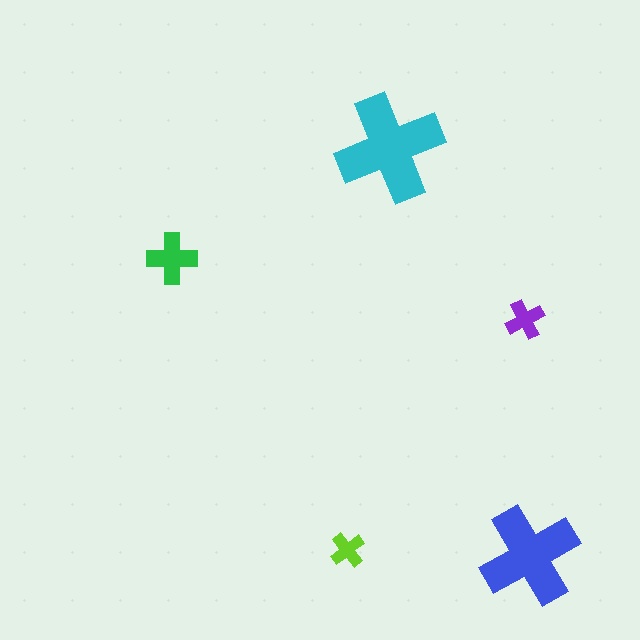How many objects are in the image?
There are 5 objects in the image.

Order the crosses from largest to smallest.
the cyan one, the blue one, the green one, the purple one, the lime one.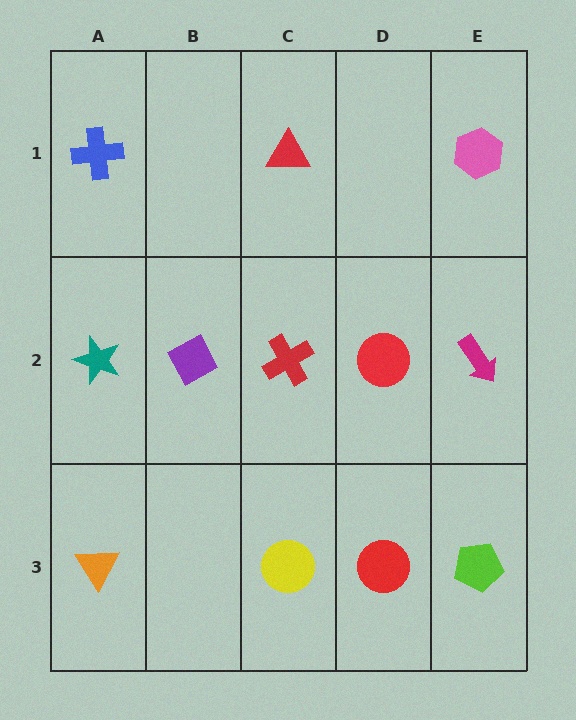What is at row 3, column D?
A red circle.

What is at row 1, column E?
A pink hexagon.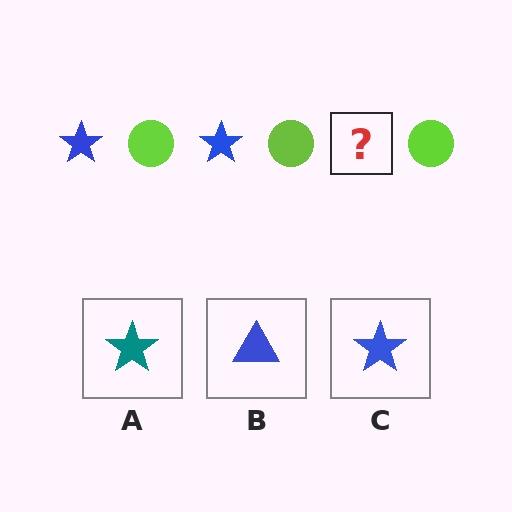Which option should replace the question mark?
Option C.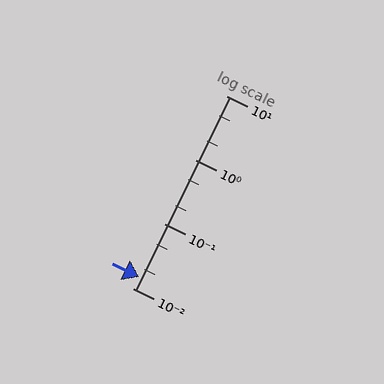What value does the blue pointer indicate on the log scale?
The pointer indicates approximately 0.015.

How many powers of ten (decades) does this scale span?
The scale spans 3 decades, from 0.01 to 10.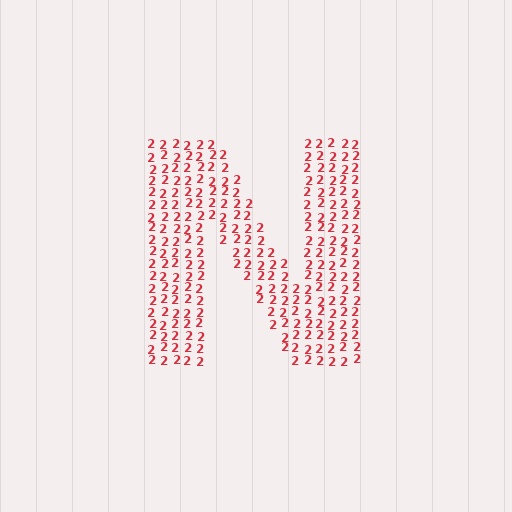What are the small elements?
The small elements are digit 2's.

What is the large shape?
The large shape is the letter N.